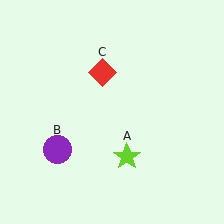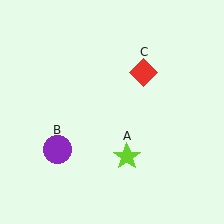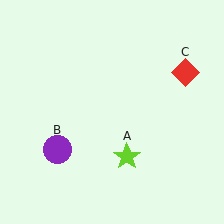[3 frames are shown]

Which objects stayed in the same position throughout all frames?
Lime star (object A) and purple circle (object B) remained stationary.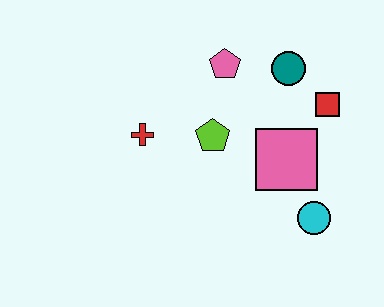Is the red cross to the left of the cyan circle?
Yes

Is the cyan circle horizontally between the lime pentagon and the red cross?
No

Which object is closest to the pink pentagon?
The teal circle is closest to the pink pentagon.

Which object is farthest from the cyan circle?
The red cross is farthest from the cyan circle.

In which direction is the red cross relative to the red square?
The red cross is to the left of the red square.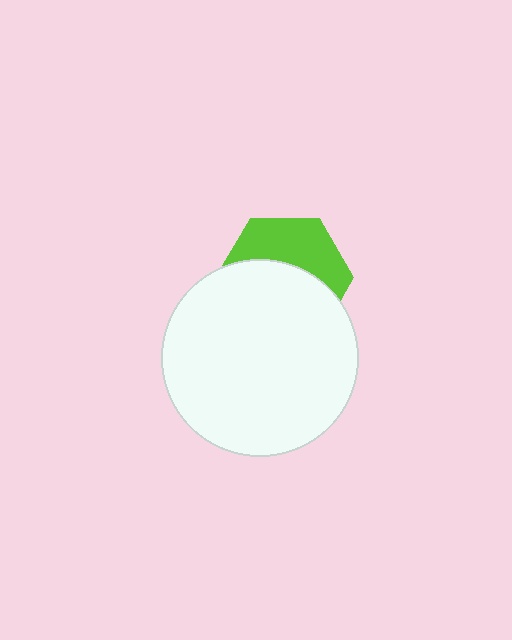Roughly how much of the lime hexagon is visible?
A small part of it is visible (roughly 42%).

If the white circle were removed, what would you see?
You would see the complete lime hexagon.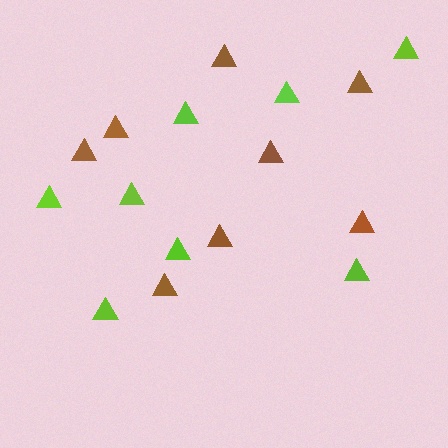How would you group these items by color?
There are 2 groups: one group of brown triangles (8) and one group of lime triangles (8).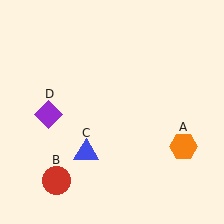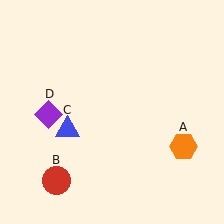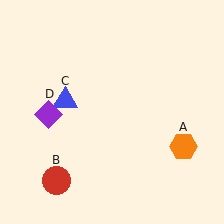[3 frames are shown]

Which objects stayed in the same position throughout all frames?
Orange hexagon (object A) and red circle (object B) and purple diamond (object D) remained stationary.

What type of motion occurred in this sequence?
The blue triangle (object C) rotated clockwise around the center of the scene.